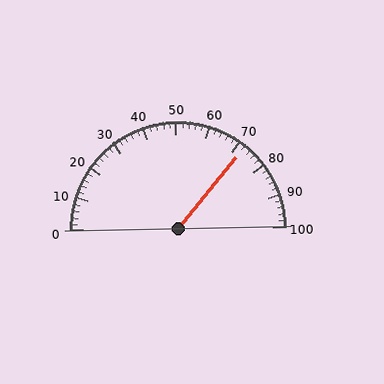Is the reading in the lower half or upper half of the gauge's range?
The reading is in the upper half of the range (0 to 100).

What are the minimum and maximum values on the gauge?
The gauge ranges from 0 to 100.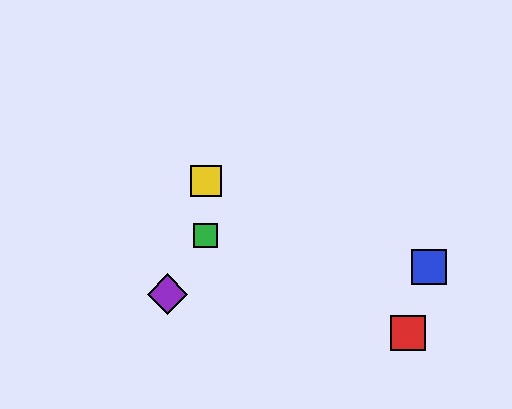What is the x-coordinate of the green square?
The green square is at x≈206.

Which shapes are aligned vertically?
The green square, the yellow square are aligned vertically.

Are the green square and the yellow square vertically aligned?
Yes, both are at x≈206.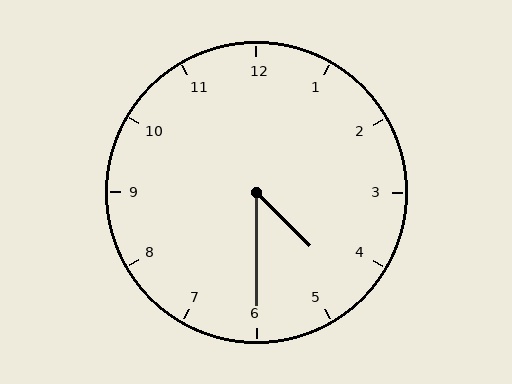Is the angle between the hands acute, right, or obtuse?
It is acute.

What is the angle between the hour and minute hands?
Approximately 45 degrees.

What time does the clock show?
4:30.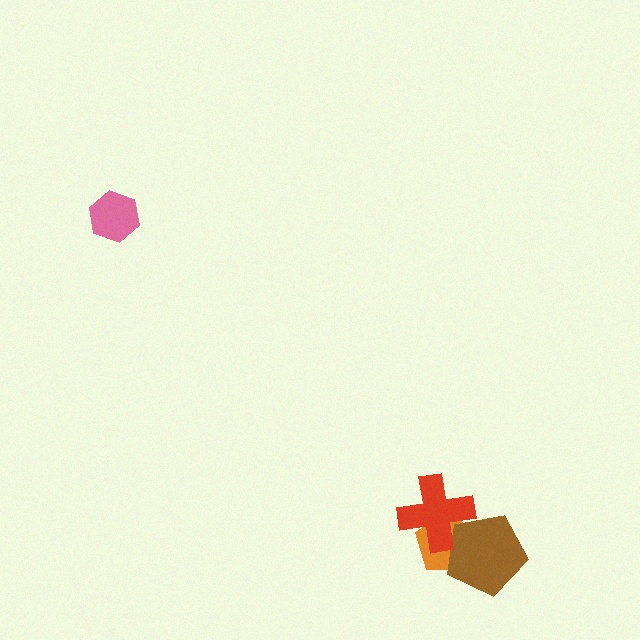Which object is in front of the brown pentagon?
The red cross is in front of the brown pentagon.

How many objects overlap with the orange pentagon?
2 objects overlap with the orange pentagon.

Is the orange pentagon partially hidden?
Yes, it is partially covered by another shape.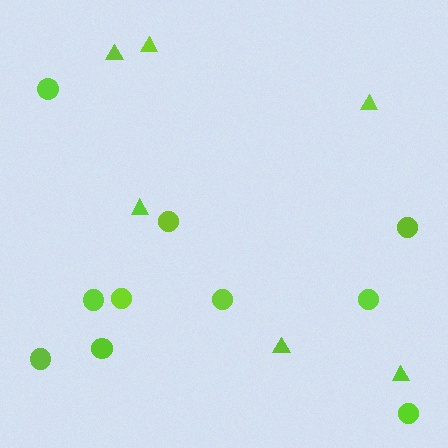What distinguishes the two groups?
There are 2 groups: one group of triangles (6) and one group of circles (10).